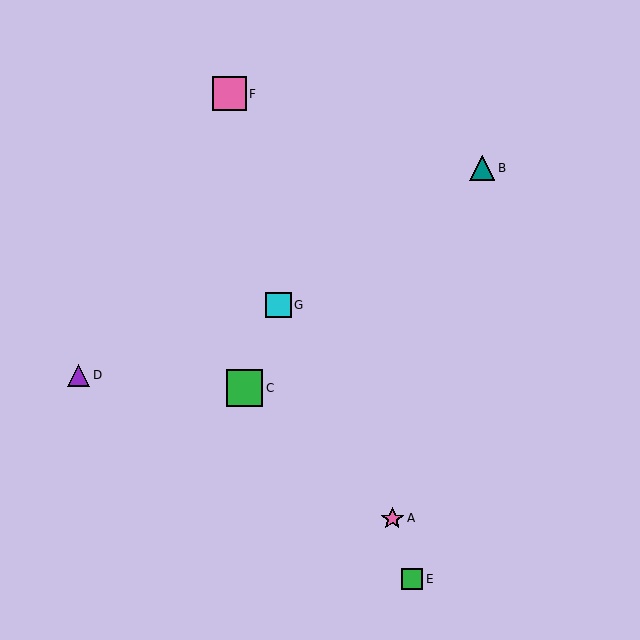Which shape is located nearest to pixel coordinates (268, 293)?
The cyan square (labeled G) at (278, 305) is nearest to that location.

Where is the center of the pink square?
The center of the pink square is at (229, 94).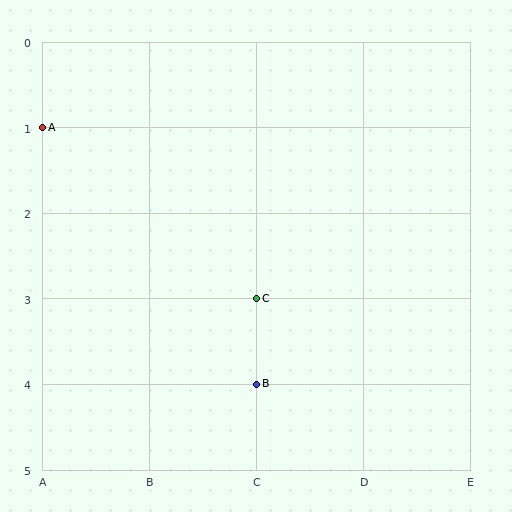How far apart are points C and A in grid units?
Points C and A are 2 columns and 2 rows apart (about 2.8 grid units diagonally).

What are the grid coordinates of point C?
Point C is at grid coordinates (C, 3).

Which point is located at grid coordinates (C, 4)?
Point B is at (C, 4).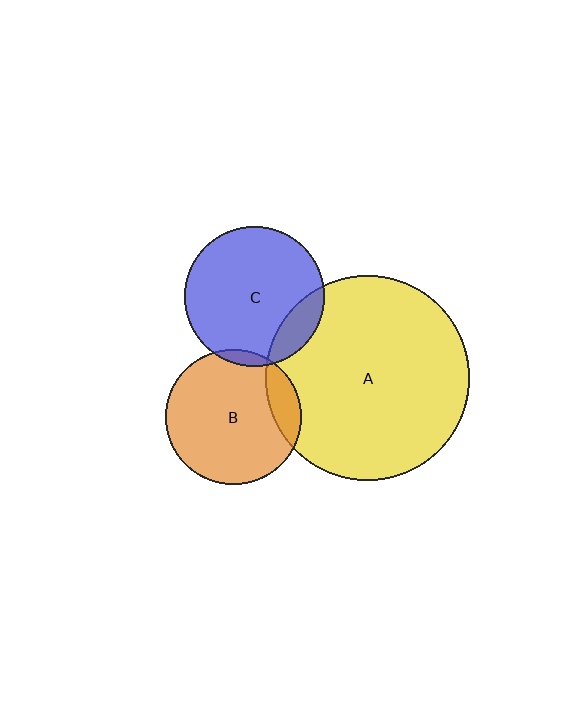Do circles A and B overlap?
Yes.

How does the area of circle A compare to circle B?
Approximately 2.3 times.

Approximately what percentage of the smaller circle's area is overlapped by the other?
Approximately 15%.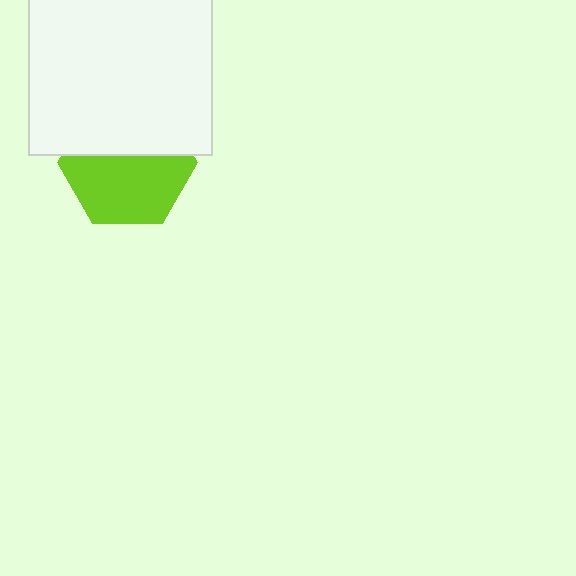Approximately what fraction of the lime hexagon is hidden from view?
Roughly 42% of the lime hexagon is hidden behind the white rectangle.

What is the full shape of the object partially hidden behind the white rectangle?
The partially hidden object is a lime hexagon.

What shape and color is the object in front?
The object in front is a white rectangle.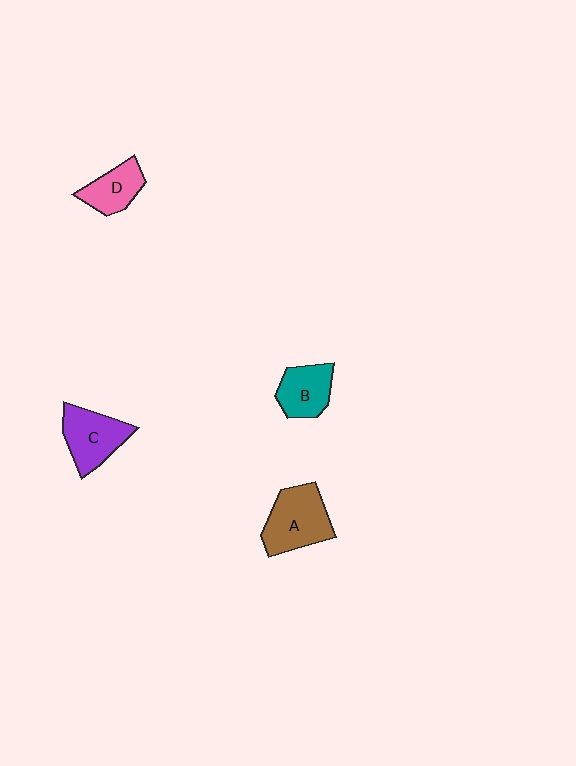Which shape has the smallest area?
Shape D (pink).